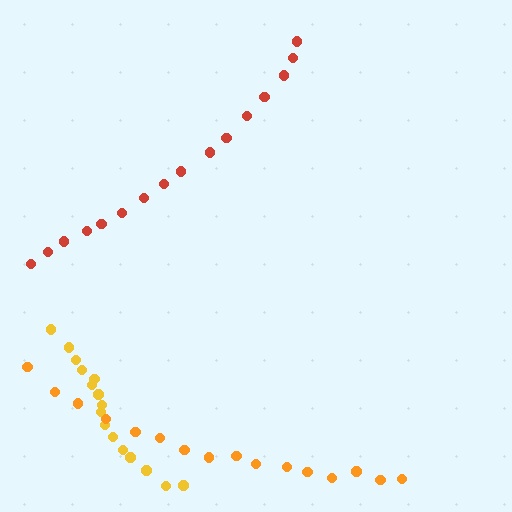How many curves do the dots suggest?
There are 3 distinct paths.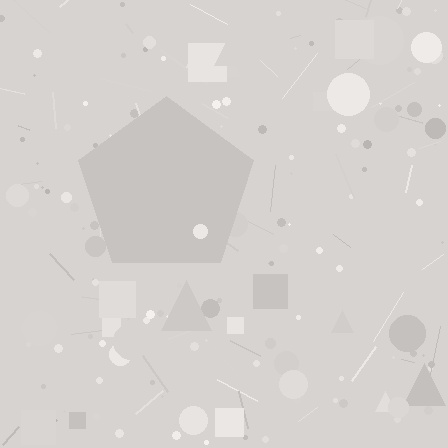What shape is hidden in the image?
A pentagon is hidden in the image.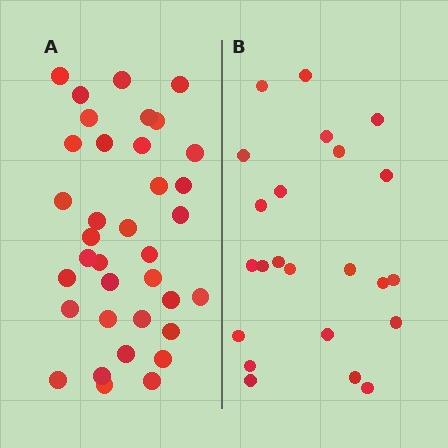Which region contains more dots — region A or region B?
Region A (the left region) has more dots.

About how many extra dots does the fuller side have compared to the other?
Region A has approximately 15 more dots than region B.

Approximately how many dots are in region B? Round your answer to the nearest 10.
About 20 dots. (The exact count is 23, which rounds to 20.)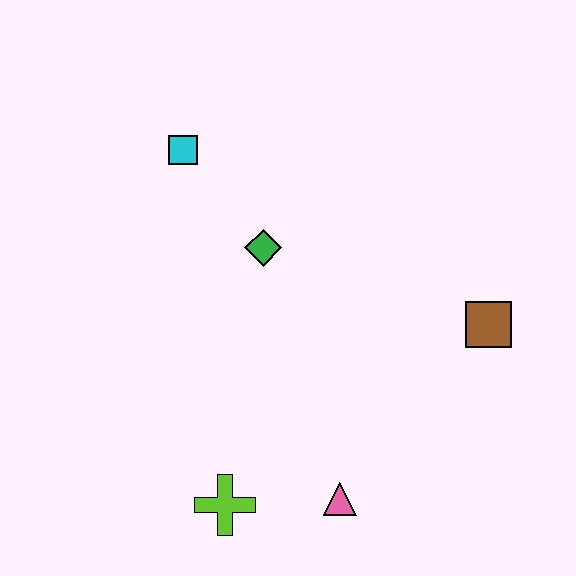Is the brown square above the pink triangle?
Yes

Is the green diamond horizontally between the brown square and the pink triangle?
No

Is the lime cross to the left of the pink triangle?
Yes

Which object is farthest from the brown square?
The cyan square is farthest from the brown square.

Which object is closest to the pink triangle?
The lime cross is closest to the pink triangle.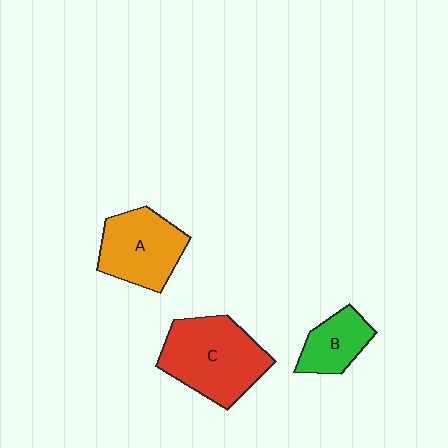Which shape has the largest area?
Shape C (red).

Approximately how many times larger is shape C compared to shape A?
Approximately 1.3 times.